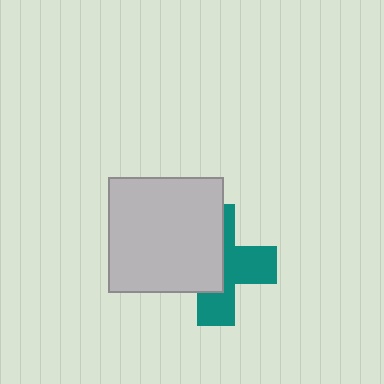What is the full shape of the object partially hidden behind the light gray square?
The partially hidden object is a teal cross.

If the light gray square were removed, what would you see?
You would see the complete teal cross.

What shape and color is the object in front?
The object in front is a light gray square.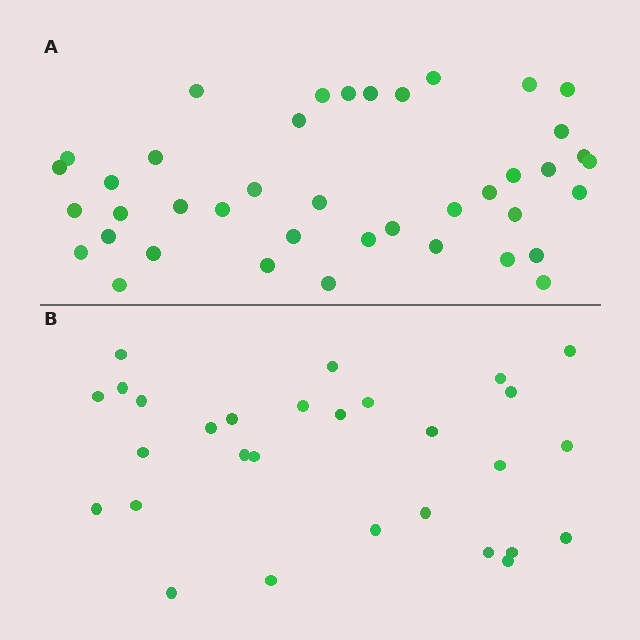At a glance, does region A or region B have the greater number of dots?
Region A (the top region) has more dots.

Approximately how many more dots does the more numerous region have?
Region A has roughly 12 or so more dots than region B.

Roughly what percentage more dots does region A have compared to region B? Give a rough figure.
About 40% more.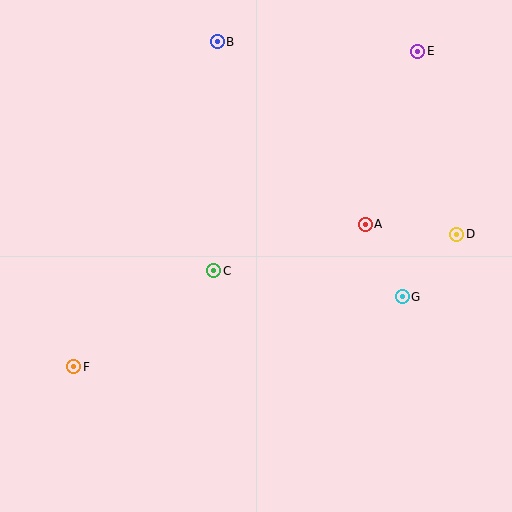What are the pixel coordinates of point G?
Point G is at (402, 297).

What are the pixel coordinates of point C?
Point C is at (214, 271).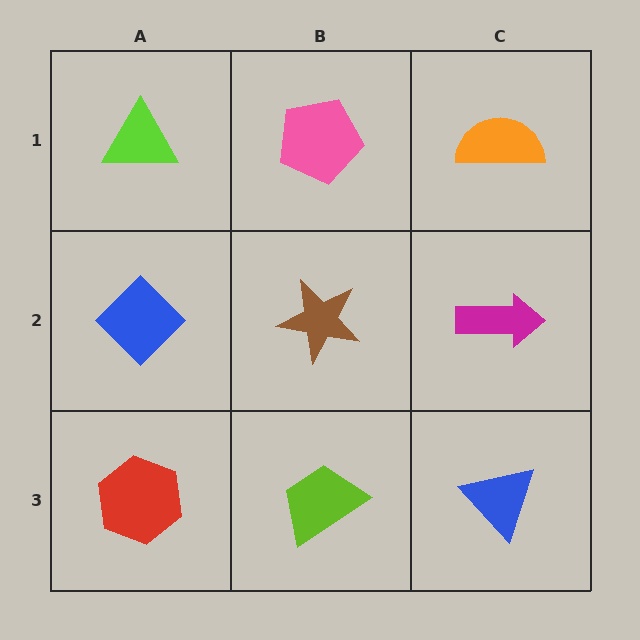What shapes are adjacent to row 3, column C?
A magenta arrow (row 2, column C), a lime trapezoid (row 3, column B).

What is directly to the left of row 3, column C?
A lime trapezoid.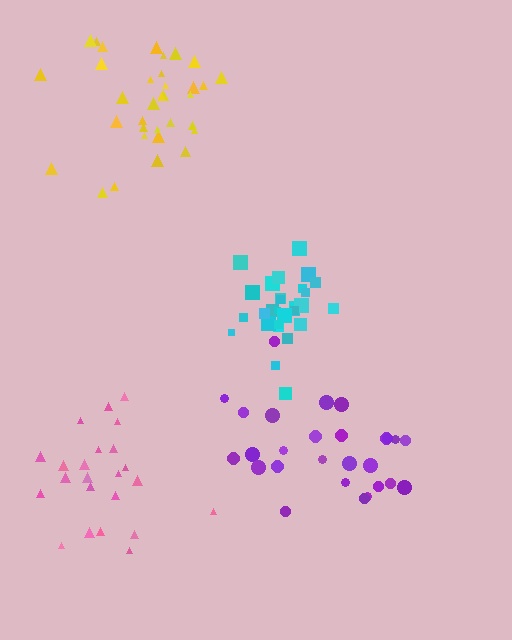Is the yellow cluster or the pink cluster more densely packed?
Yellow.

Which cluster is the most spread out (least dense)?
Purple.